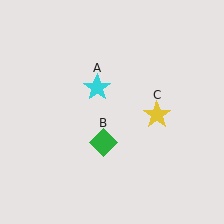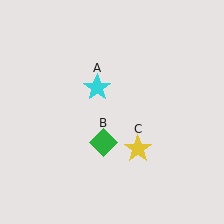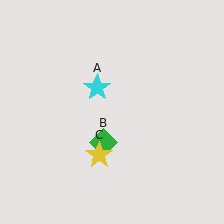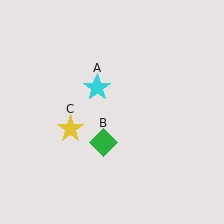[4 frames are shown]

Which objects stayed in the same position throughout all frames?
Cyan star (object A) and green diamond (object B) remained stationary.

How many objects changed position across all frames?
1 object changed position: yellow star (object C).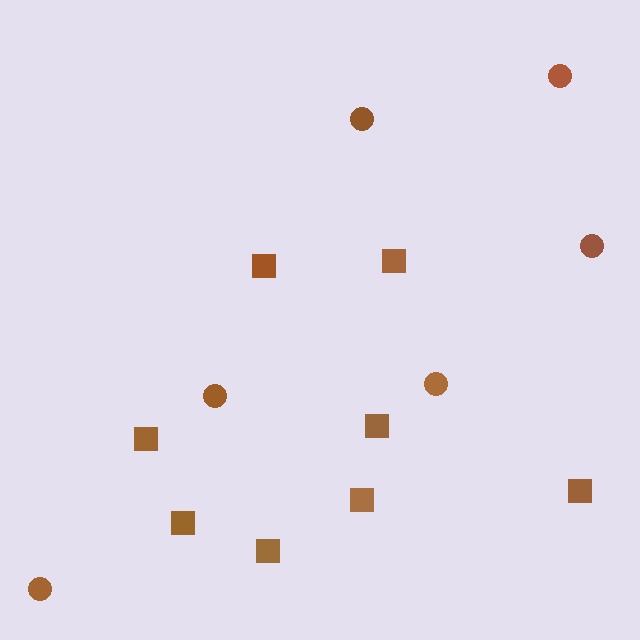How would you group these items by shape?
There are 2 groups: one group of circles (6) and one group of squares (8).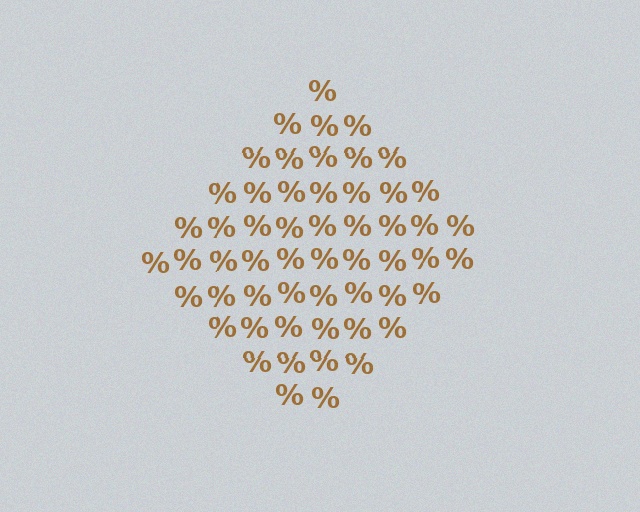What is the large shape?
The large shape is a diamond.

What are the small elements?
The small elements are percent signs.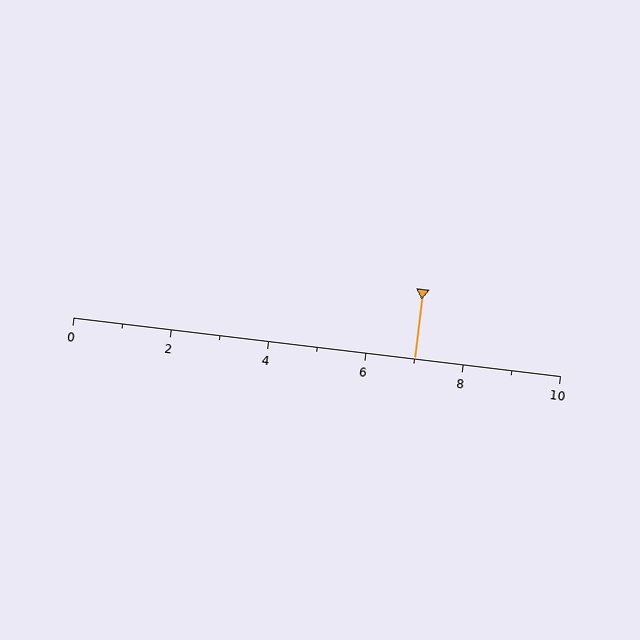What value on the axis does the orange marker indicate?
The marker indicates approximately 7.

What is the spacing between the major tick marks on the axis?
The major ticks are spaced 2 apart.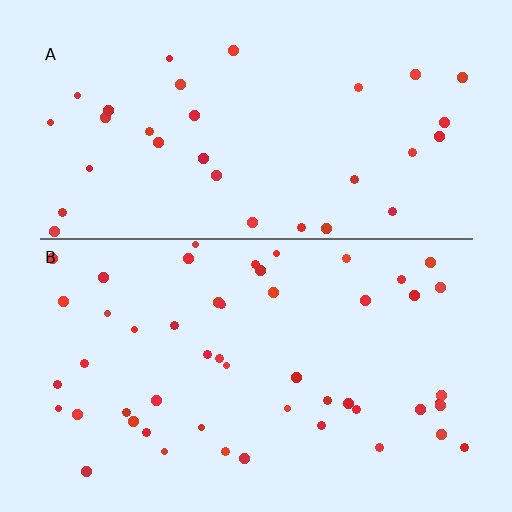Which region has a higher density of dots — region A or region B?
B (the bottom).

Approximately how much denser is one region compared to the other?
Approximately 1.6× — region B over region A.